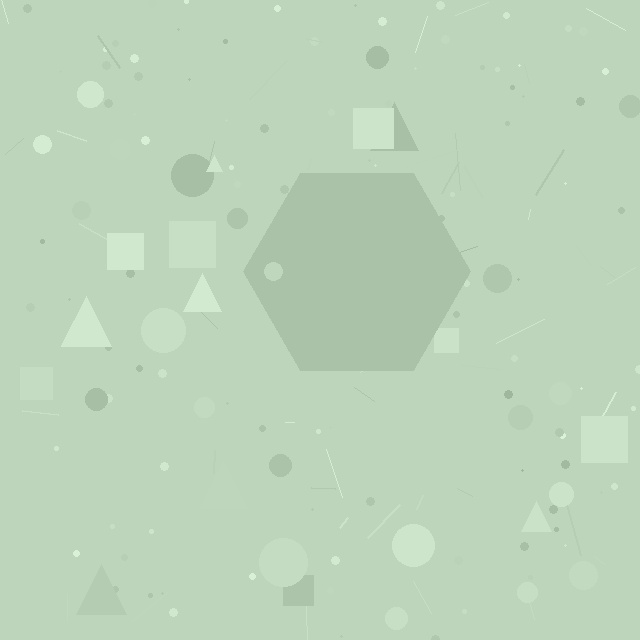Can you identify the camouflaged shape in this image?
The camouflaged shape is a hexagon.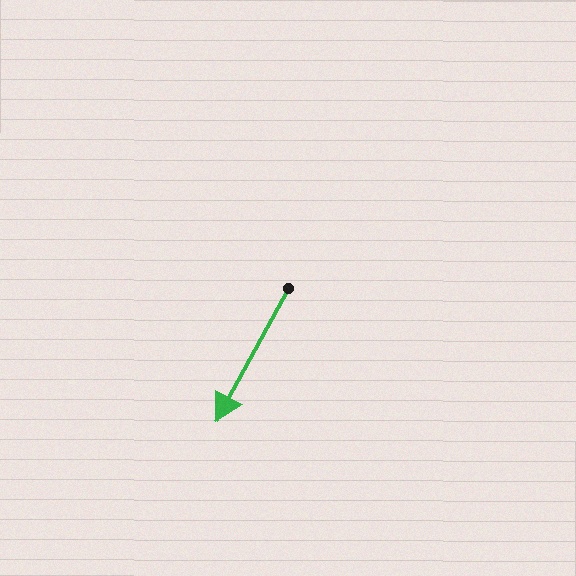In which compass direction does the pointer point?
Southwest.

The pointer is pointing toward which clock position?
Roughly 7 o'clock.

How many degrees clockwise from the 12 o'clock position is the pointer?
Approximately 208 degrees.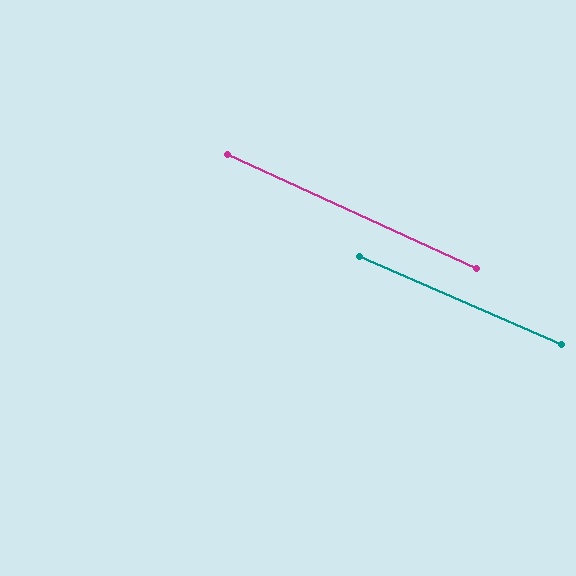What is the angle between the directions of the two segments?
Approximately 1 degree.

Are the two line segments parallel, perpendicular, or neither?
Parallel — their directions differ by only 0.9°.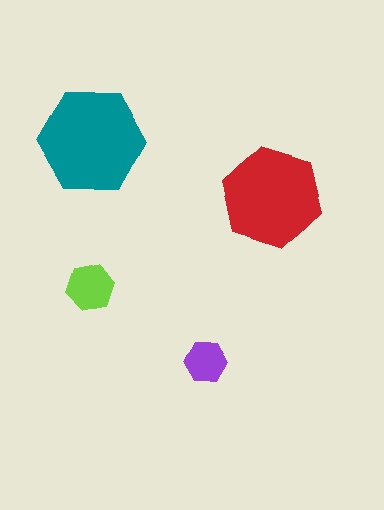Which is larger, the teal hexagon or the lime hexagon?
The teal one.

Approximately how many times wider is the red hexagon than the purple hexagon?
About 2.5 times wider.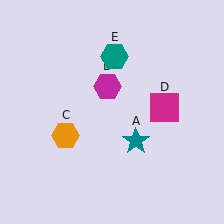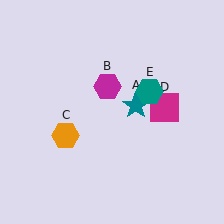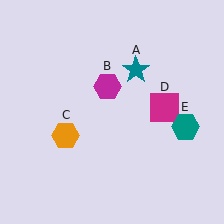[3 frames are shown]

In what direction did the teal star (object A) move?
The teal star (object A) moved up.